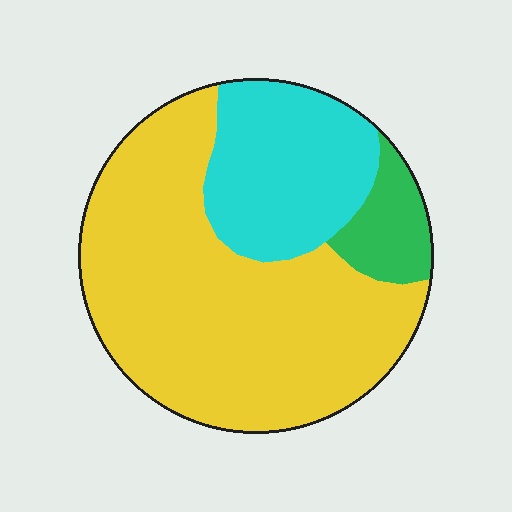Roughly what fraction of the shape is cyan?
Cyan covers around 25% of the shape.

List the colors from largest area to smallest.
From largest to smallest: yellow, cyan, green.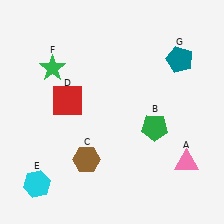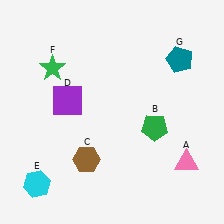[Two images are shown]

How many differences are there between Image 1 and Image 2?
There is 1 difference between the two images.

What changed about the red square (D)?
In Image 1, D is red. In Image 2, it changed to purple.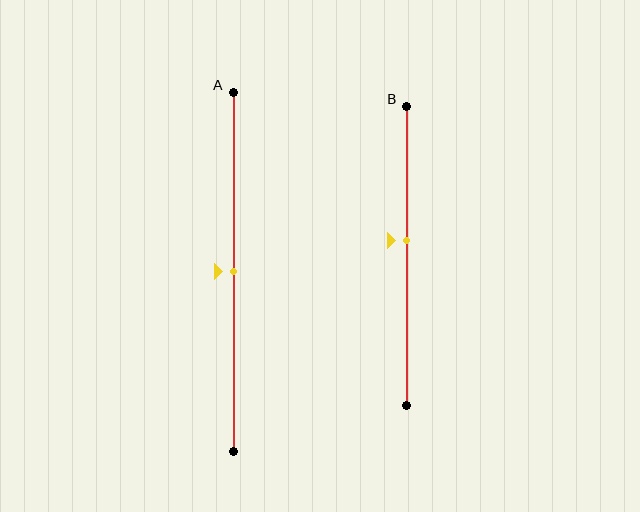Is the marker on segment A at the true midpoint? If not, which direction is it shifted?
Yes, the marker on segment A is at the true midpoint.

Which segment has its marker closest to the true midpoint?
Segment A has its marker closest to the true midpoint.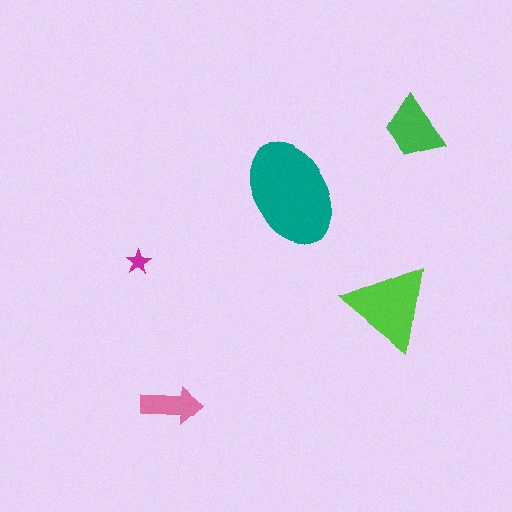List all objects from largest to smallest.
The teal ellipse, the lime triangle, the green trapezoid, the pink arrow, the magenta star.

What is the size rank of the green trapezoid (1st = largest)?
3rd.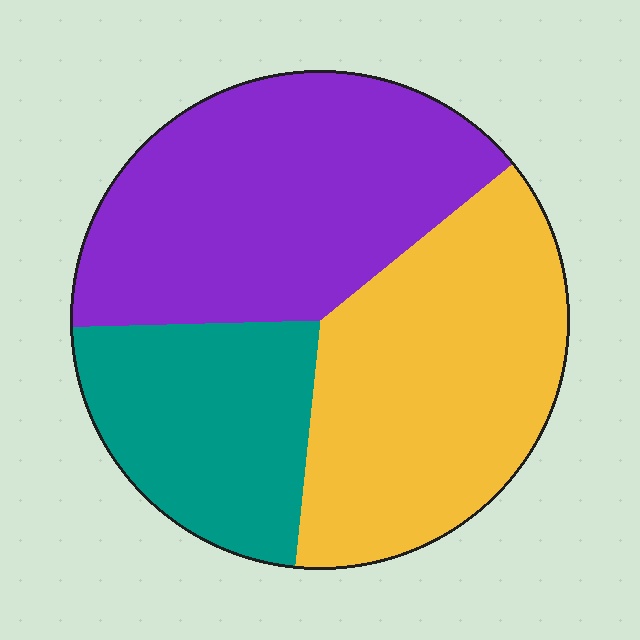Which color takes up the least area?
Teal, at roughly 25%.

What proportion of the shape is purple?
Purple takes up between a quarter and a half of the shape.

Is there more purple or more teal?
Purple.